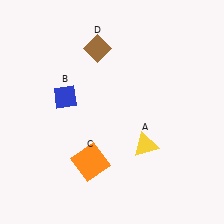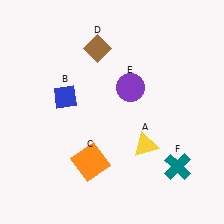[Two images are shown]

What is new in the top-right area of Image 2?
A purple circle (E) was added in the top-right area of Image 2.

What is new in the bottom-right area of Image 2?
A teal cross (F) was added in the bottom-right area of Image 2.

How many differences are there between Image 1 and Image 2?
There are 2 differences between the two images.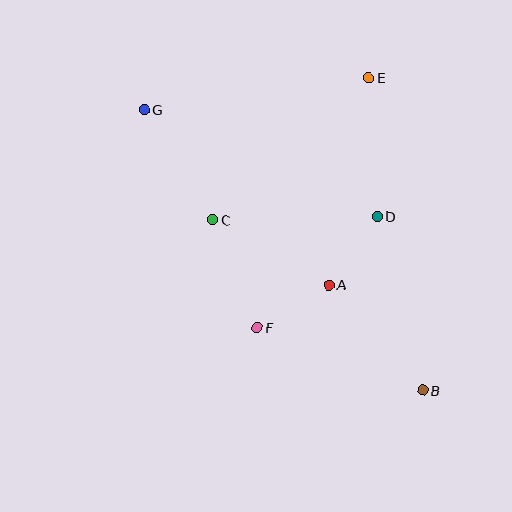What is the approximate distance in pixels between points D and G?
The distance between D and G is approximately 256 pixels.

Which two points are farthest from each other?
Points B and G are farthest from each other.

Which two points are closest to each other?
Points A and F are closest to each other.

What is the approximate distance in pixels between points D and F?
The distance between D and F is approximately 164 pixels.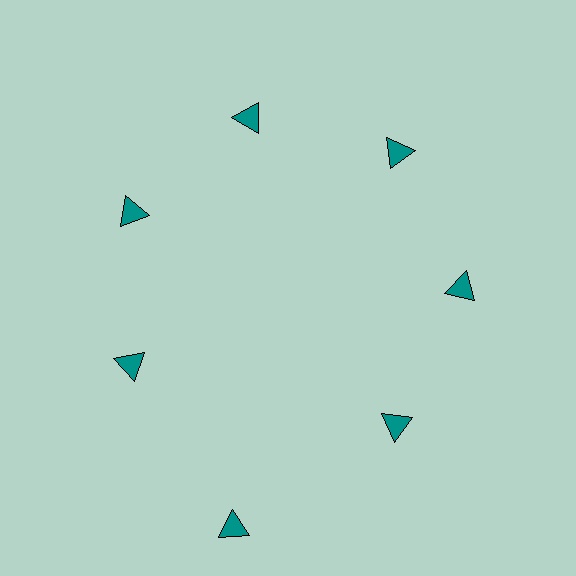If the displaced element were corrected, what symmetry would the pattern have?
It would have 7-fold rotational symmetry — the pattern would map onto itself every 51 degrees.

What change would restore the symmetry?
The symmetry would be restored by moving it inward, back onto the ring so that all 7 triangles sit at equal angles and equal distance from the center.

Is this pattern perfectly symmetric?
No. The 7 teal triangles are arranged in a ring, but one element near the 6 o'clock position is pushed outward from the center, breaking the 7-fold rotational symmetry.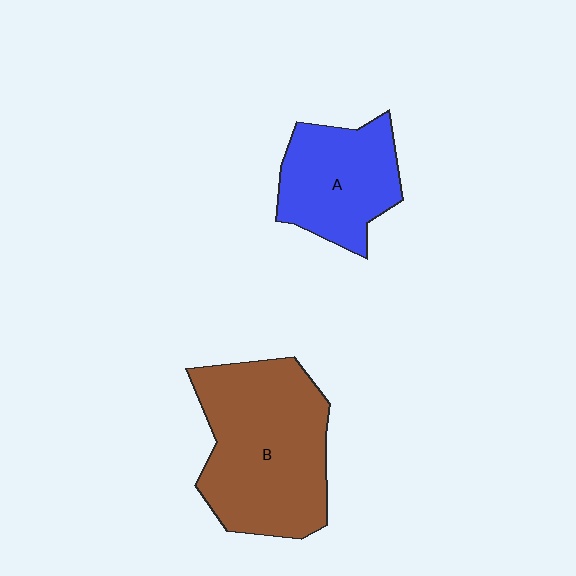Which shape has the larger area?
Shape B (brown).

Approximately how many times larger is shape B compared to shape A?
Approximately 1.6 times.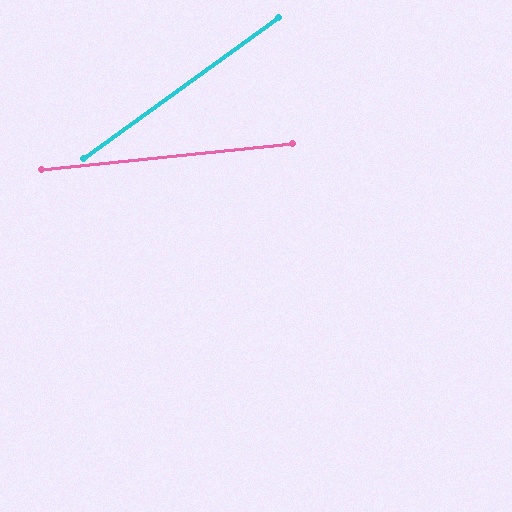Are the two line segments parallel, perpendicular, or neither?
Neither parallel nor perpendicular — they differ by about 30°.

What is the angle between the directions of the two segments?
Approximately 30 degrees.